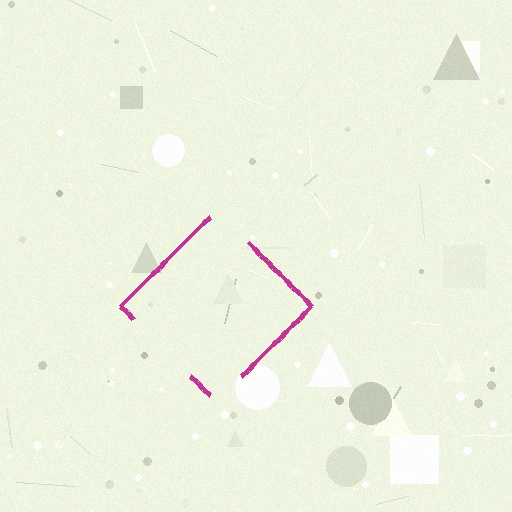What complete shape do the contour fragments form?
The contour fragments form a diamond.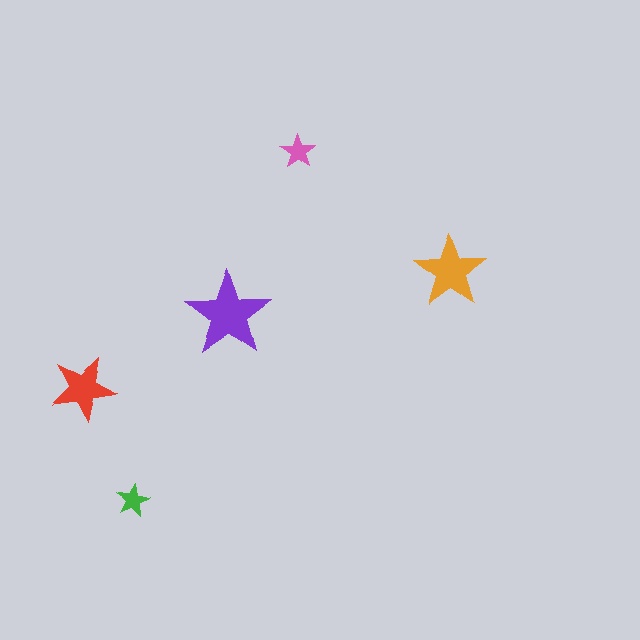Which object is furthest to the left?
The red star is leftmost.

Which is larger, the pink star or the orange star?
The orange one.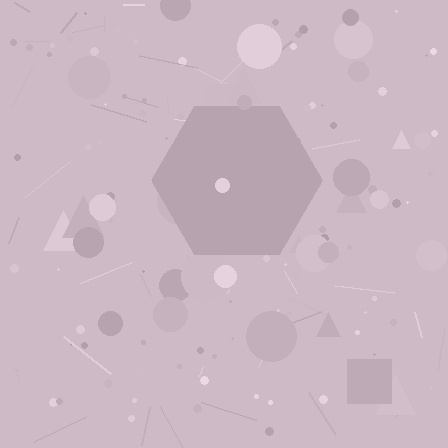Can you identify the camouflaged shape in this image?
The camouflaged shape is a hexagon.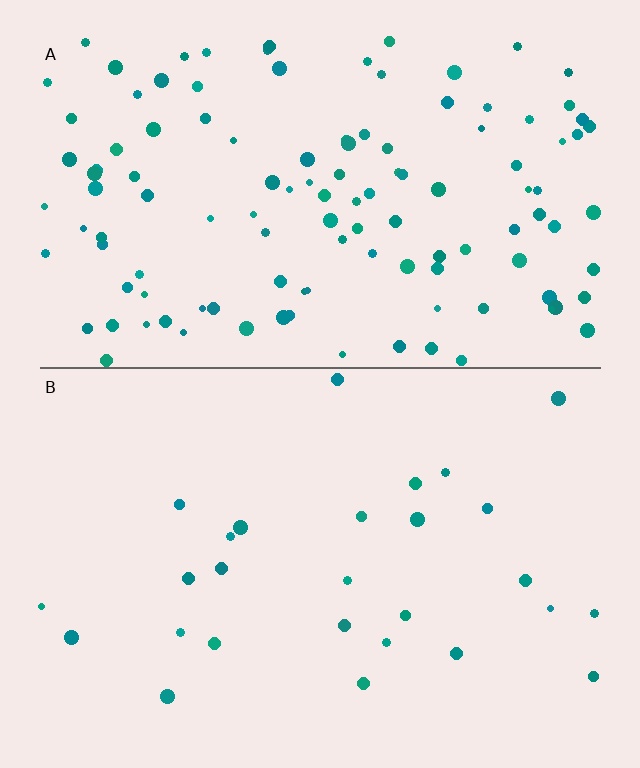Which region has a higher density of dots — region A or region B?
A (the top).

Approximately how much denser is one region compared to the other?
Approximately 4.3× — region A over region B.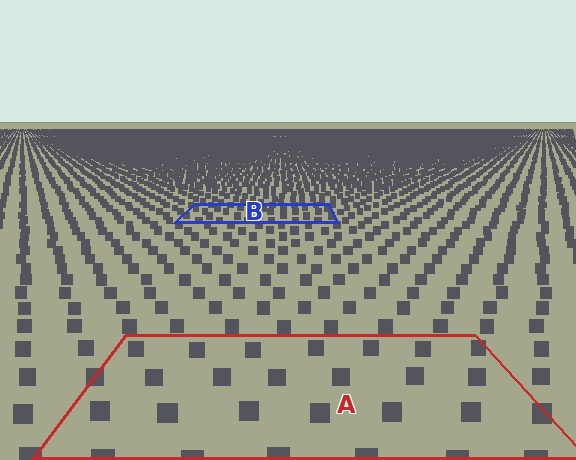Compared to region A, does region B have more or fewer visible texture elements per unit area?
Region B has more texture elements per unit area — they are packed more densely because it is farther away.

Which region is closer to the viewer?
Region A is closer. The texture elements there are larger and more spread out.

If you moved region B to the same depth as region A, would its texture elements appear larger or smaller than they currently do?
They would appear larger. At a closer depth, the same texture elements are projected at a bigger on-screen size.